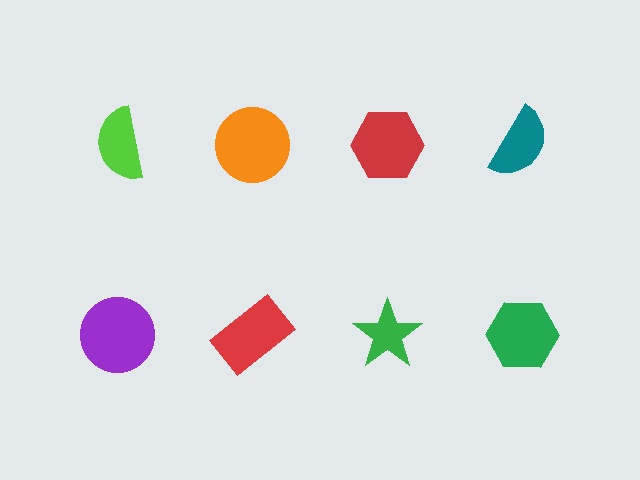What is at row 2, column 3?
A green star.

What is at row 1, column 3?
A red hexagon.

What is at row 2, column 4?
A green hexagon.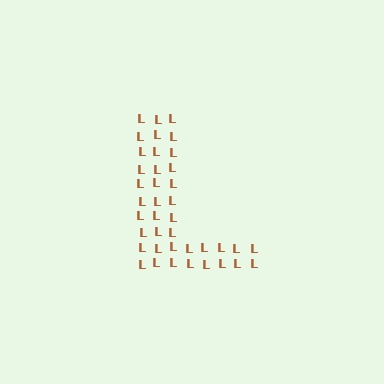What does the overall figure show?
The overall figure shows the letter L.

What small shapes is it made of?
It is made of small letter L's.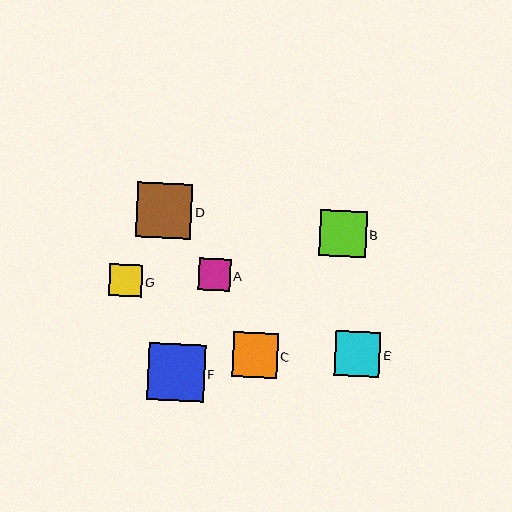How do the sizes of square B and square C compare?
Square B and square C are approximately the same size.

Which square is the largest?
Square F is the largest with a size of approximately 57 pixels.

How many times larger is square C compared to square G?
Square C is approximately 1.4 times the size of square G.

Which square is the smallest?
Square A is the smallest with a size of approximately 32 pixels.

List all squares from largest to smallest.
From largest to smallest: F, D, B, E, C, G, A.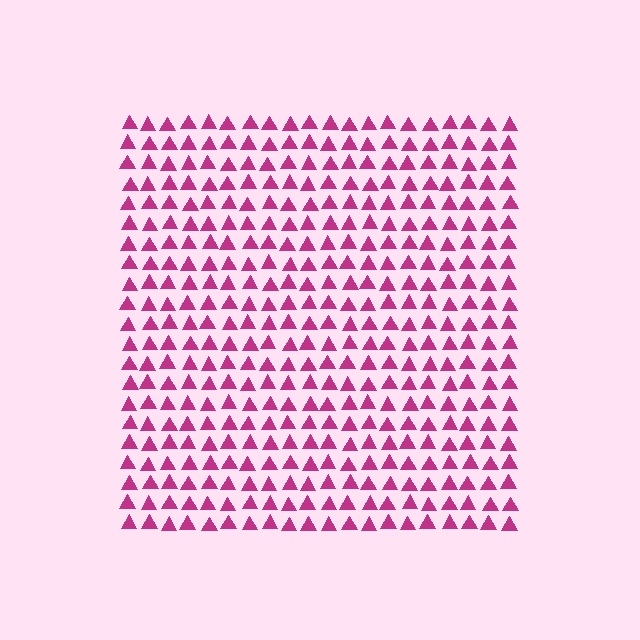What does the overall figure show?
The overall figure shows a square.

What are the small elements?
The small elements are triangles.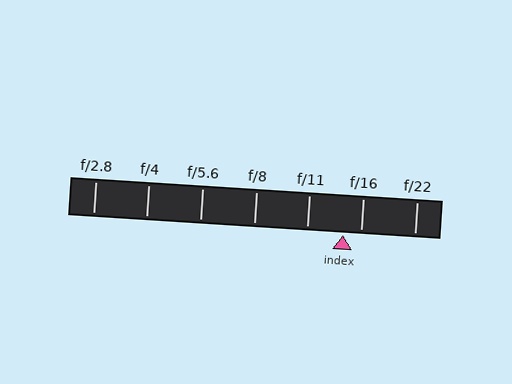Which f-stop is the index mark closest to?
The index mark is closest to f/16.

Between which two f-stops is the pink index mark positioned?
The index mark is between f/11 and f/16.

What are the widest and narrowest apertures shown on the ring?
The widest aperture shown is f/2.8 and the narrowest is f/22.